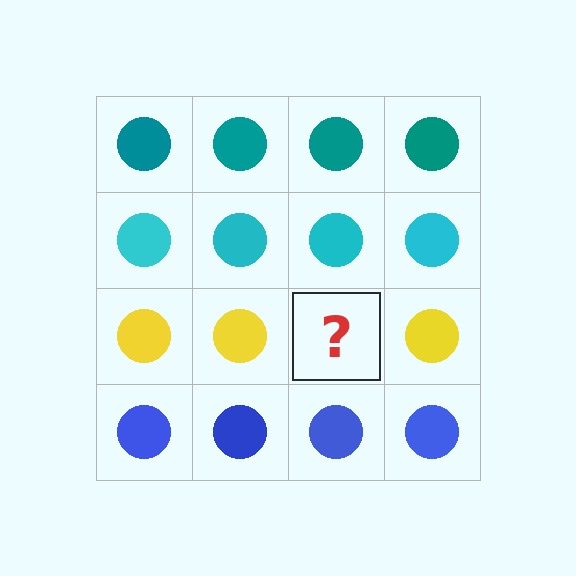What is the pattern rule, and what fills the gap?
The rule is that each row has a consistent color. The gap should be filled with a yellow circle.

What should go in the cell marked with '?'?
The missing cell should contain a yellow circle.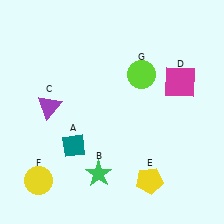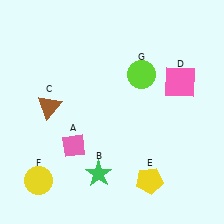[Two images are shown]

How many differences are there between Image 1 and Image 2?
There are 3 differences between the two images.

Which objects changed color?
A changed from teal to pink. C changed from purple to brown. D changed from magenta to pink.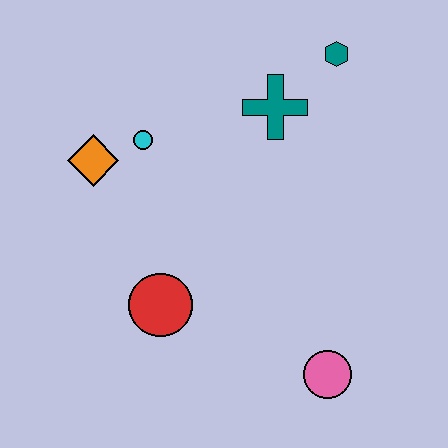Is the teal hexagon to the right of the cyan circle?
Yes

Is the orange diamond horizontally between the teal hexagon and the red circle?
No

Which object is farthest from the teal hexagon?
The pink circle is farthest from the teal hexagon.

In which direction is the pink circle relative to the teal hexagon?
The pink circle is below the teal hexagon.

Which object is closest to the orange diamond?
The cyan circle is closest to the orange diamond.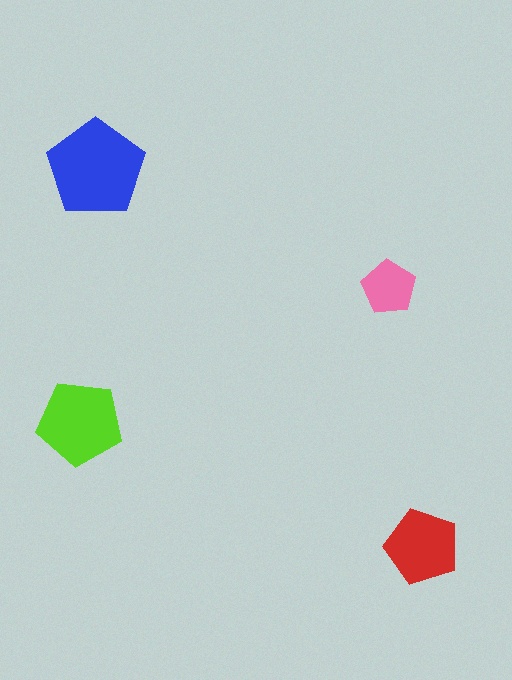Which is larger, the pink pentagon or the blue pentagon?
The blue one.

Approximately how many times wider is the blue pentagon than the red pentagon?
About 1.5 times wider.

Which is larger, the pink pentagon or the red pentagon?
The red one.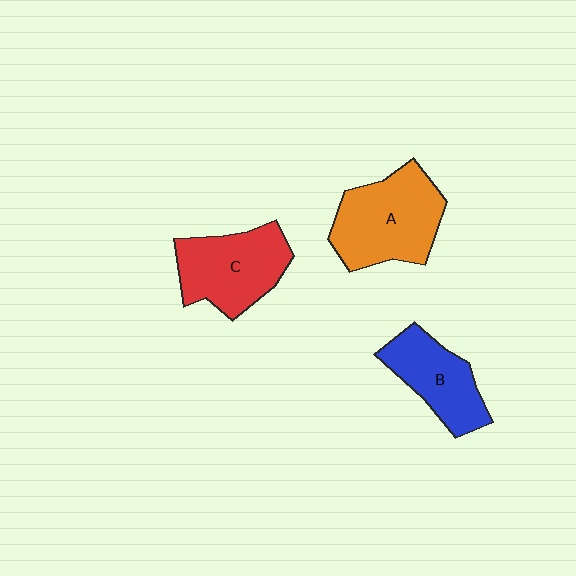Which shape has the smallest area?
Shape B (blue).